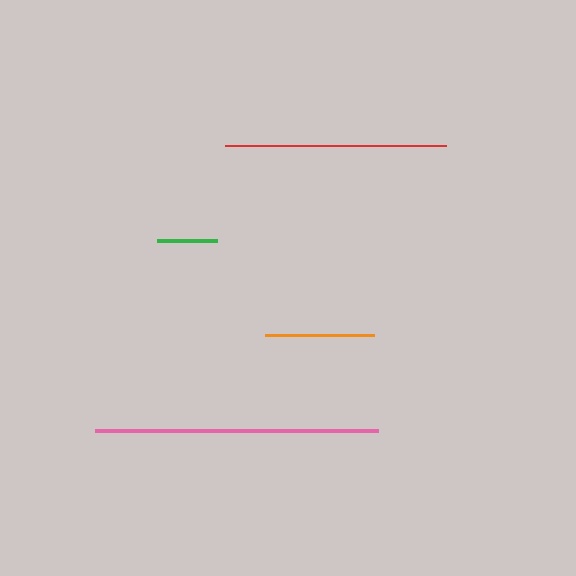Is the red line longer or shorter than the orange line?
The red line is longer than the orange line.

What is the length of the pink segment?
The pink segment is approximately 284 pixels long.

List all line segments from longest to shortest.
From longest to shortest: pink, red, orange, green.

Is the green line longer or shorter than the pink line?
The pink line is longer than the green line.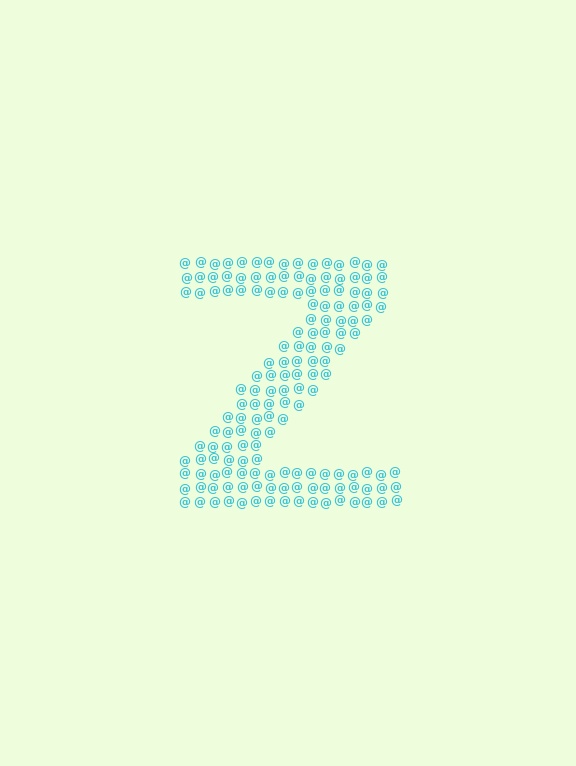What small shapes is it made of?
It is made of small at signs.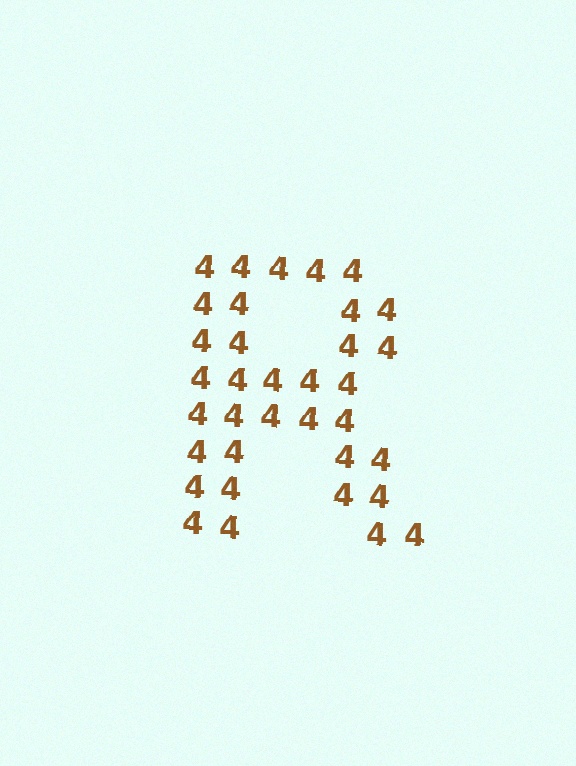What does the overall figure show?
The overall figure shows the letter R.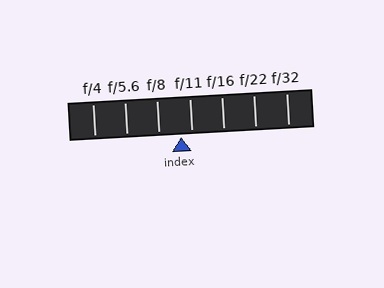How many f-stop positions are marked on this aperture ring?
There are 7 f-stop positions marked.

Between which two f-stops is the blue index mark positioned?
The index mark is between f/8 and f/11.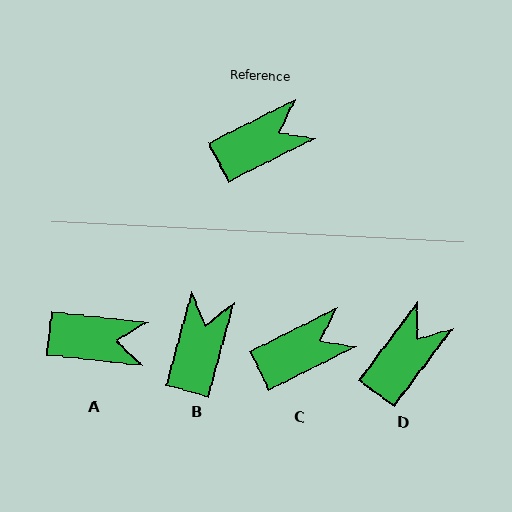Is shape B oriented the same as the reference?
No, it is off by about 48 degrees.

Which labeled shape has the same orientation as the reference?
C.